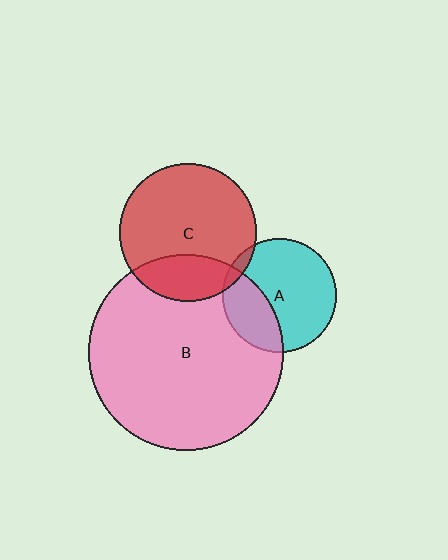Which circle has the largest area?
Circle B (pink).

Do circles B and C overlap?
Yes.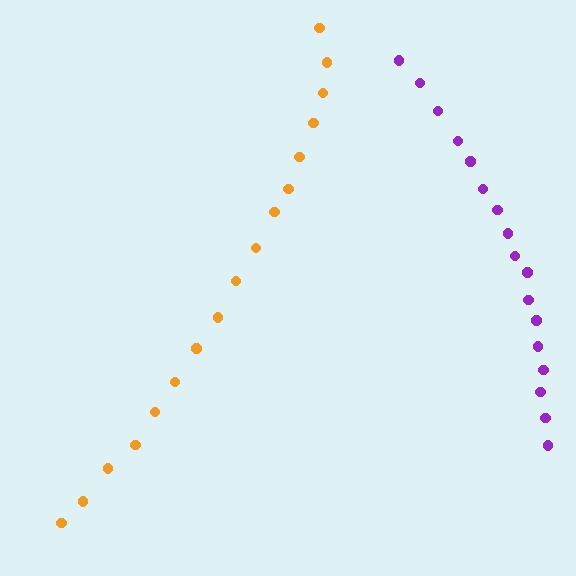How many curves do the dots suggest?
There are 2 distinct paths.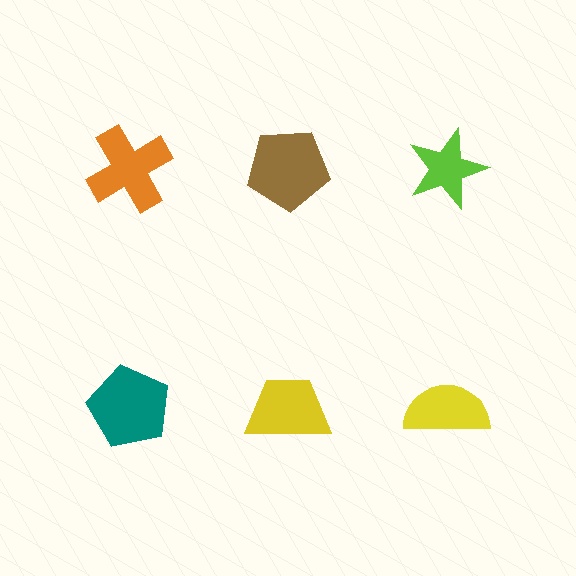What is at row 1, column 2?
A brown pentagon.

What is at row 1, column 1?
An orange cross.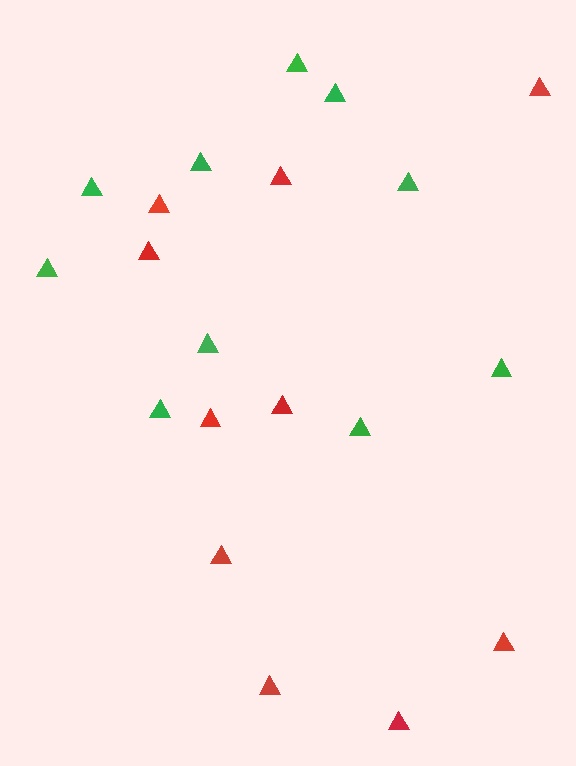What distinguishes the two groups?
There are 2 groups: one group of green triangles (10) and one group of red triangles (10).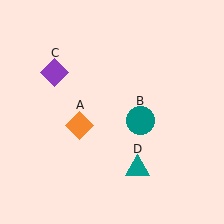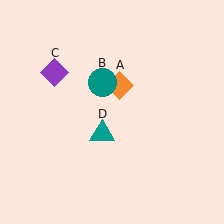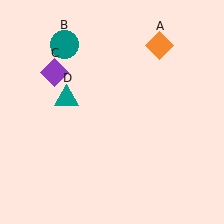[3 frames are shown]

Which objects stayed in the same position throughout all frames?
Purple diamond (object C) remained stationary.